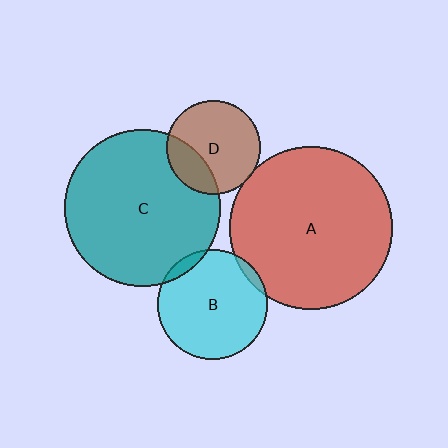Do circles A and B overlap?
Yes.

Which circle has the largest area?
Circle A (red).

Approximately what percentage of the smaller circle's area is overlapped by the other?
Approximately 5%.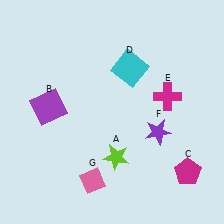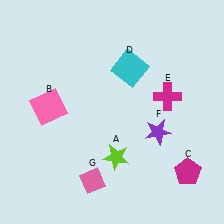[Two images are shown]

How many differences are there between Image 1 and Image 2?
There is 1 difference between the two images.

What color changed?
The square (B) changed from purple in Image 1 to pink in Image 2.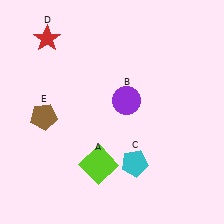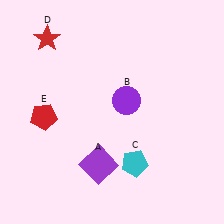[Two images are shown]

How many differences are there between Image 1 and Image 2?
There are 2 differences between the two images.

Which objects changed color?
A changed from lime to purple. E changed from brown to red.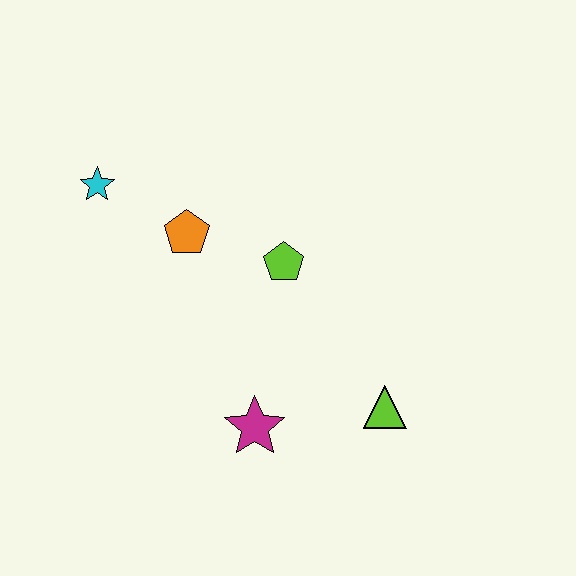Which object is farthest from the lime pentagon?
The cyan star is farthest from the lime pentagon.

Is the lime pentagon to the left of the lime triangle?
Yes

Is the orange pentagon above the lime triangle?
Yes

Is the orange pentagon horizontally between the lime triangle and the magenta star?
No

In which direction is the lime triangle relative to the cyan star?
The lime triangle is to the right of the cyan star.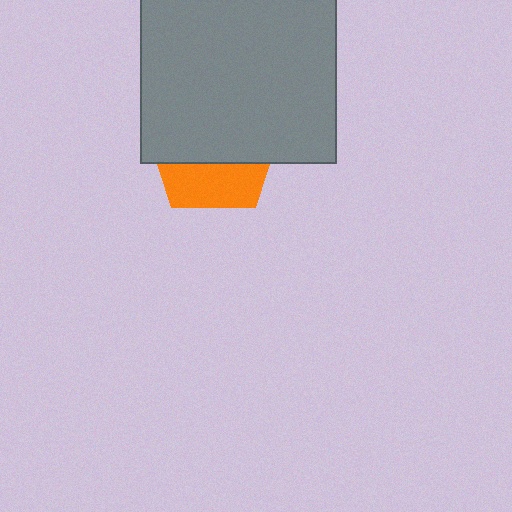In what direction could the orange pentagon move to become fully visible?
The orange pentagon could move down. That would shift it out from behind the gray rectangle entirely.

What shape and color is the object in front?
The object in front is a gray rectangle.